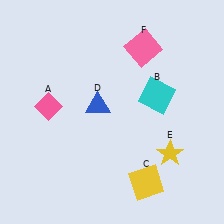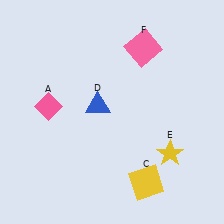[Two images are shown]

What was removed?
The cyan square (B) was removed in Image 2.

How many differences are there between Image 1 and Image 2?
There is 1 difference between the two images.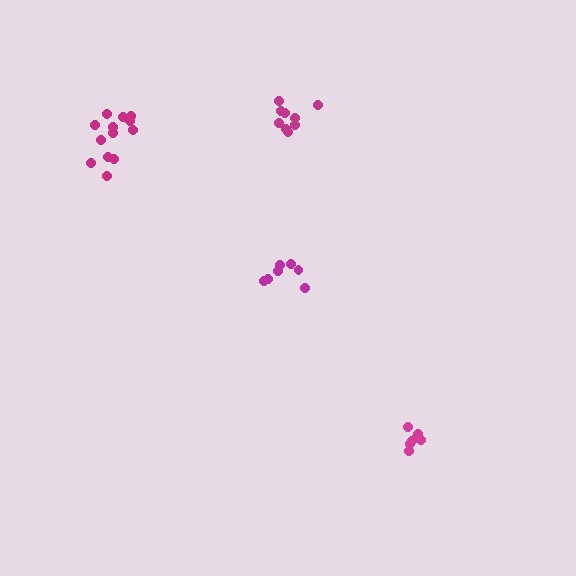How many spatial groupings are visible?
There are 4 spatial groupings.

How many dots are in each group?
Group 1: 13 dots, Group 2: 7 dots, Group 3: 7 dots, Group 4: 9 dots (36 total).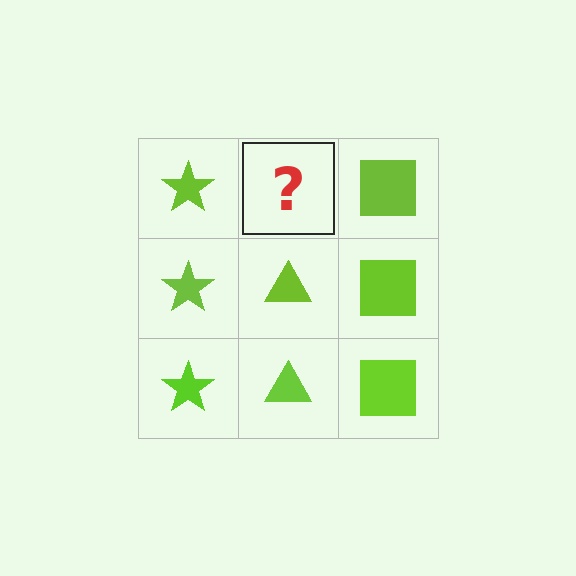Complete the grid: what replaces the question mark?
The question mark should be replaced with a lime triangle.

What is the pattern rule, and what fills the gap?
The rule is that each column has a consistent shape. The gap should be filled with a lime triangle.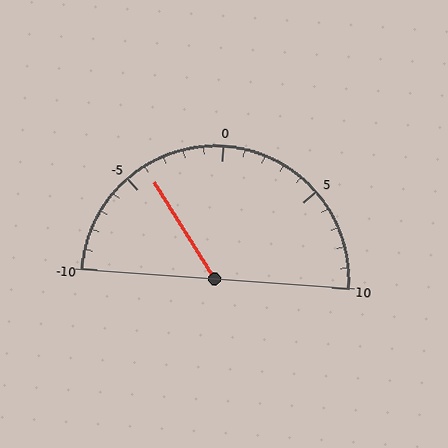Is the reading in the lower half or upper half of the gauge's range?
The reading is in the lower half of the range (-10 to 10).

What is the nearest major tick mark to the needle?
The nearest major tick mark is -5.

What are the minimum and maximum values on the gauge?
The gauge ranges from -10 to 10.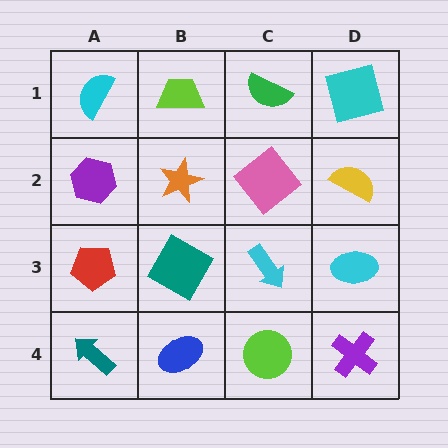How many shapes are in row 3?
4 shapes.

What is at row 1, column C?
A green semicircle.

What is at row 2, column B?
An orange star.